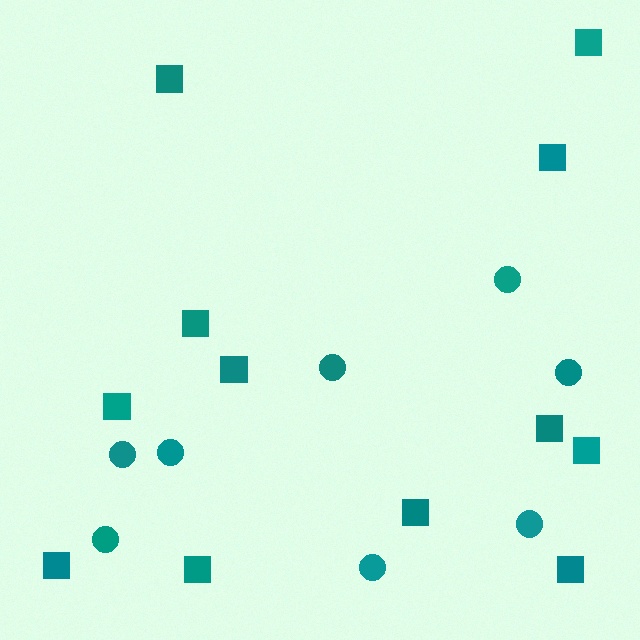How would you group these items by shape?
There are 2 groups: one group of circles (8) and one group of squares (12).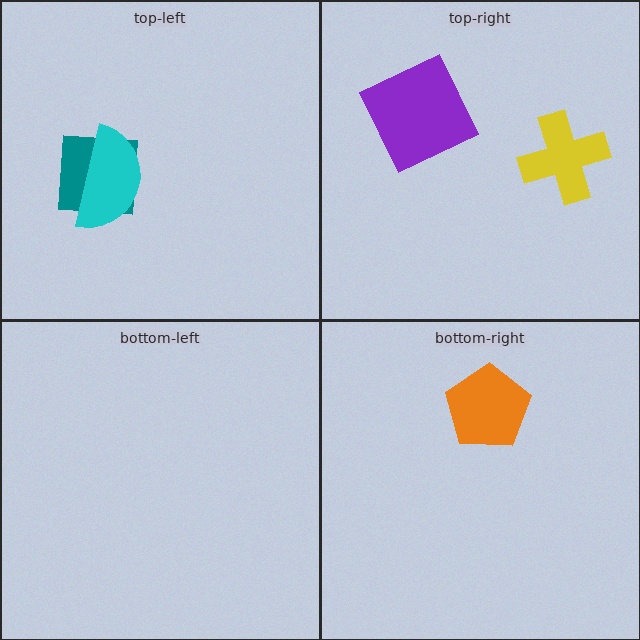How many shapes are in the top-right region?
2.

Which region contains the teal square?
The top-left region.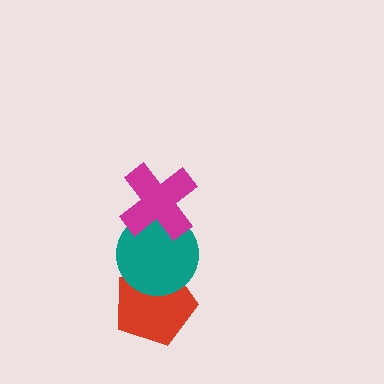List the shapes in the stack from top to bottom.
From top to bottom: the magenta cross, the teal circle, the red pentagon.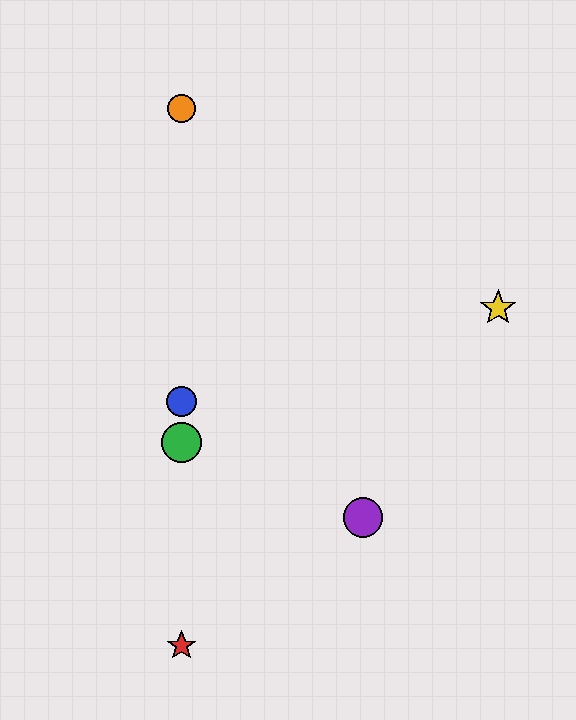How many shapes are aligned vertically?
4 shapes (the red star, the blue circle, the green circle, the orange circle) are aligned vertically.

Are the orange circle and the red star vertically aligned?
Yes, both are at x≈182.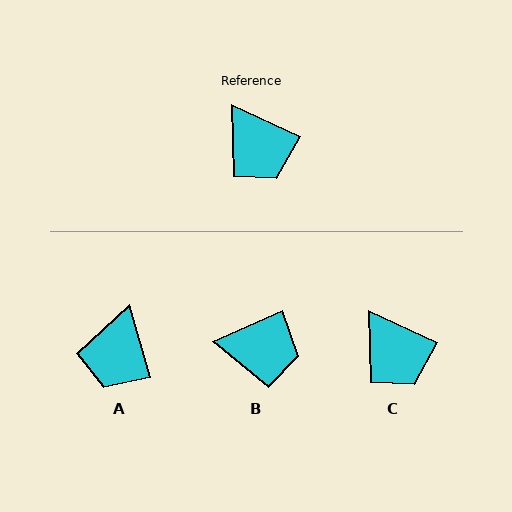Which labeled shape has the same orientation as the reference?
C.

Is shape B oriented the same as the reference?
No, it is off by about 49 degrees.